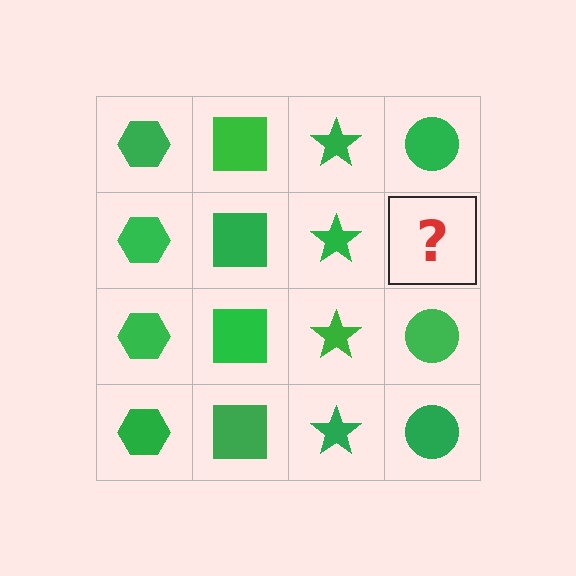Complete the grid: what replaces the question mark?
The question mark should be replaced with a green circle.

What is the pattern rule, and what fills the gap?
The rule is that each column has a consistent shape. The gap should be filled with a green circle.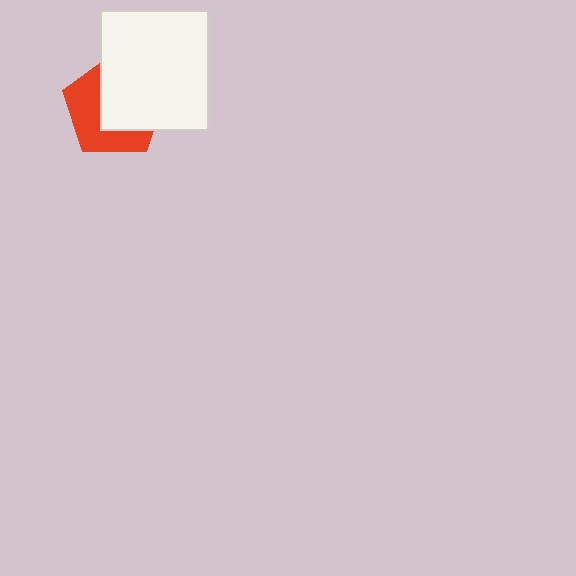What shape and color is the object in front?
The object in front is a white rectangle.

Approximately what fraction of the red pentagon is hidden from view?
Roughly 55% of the red pentagon is hidden behind the white rectangle.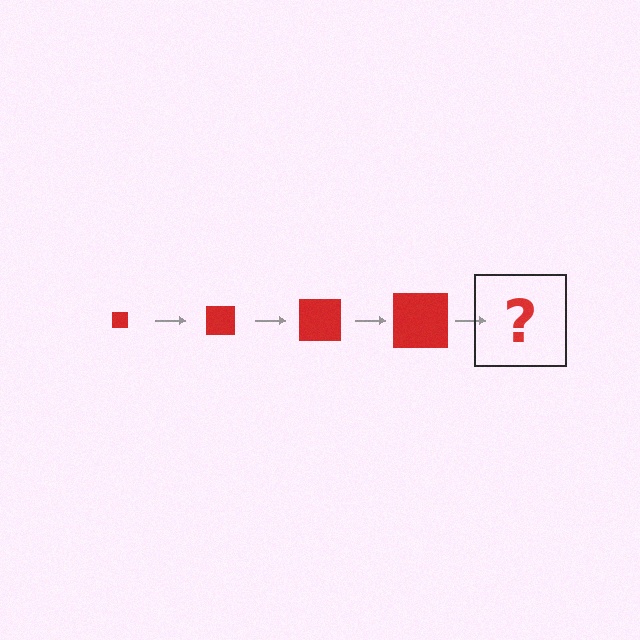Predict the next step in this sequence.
The next step is a red square, larger than the previous one.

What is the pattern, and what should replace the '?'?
The pattern is that the square gets progressively larger each step. The '?' should be a red square, larger than the previous one.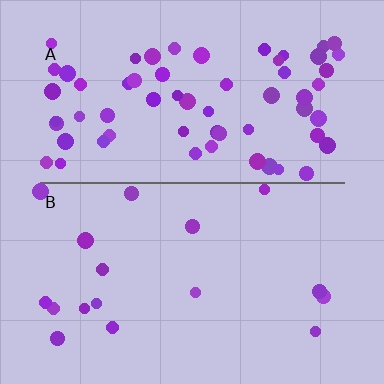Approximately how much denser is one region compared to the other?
Approximately 3.7× — region A over region B.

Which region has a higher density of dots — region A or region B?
A (the top).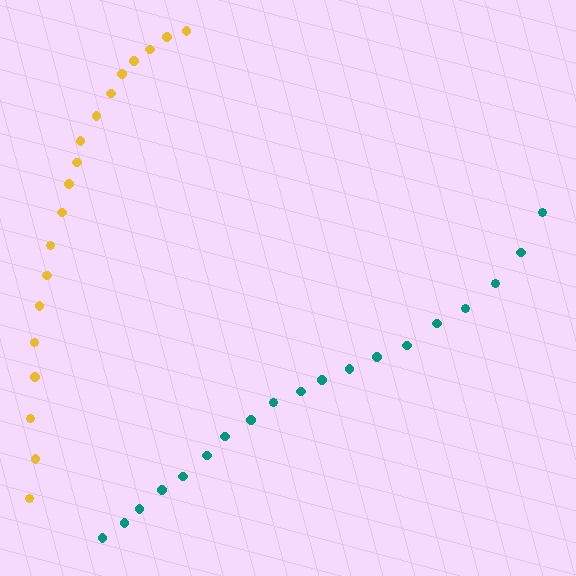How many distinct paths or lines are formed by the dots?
There are 2 distinct paths.